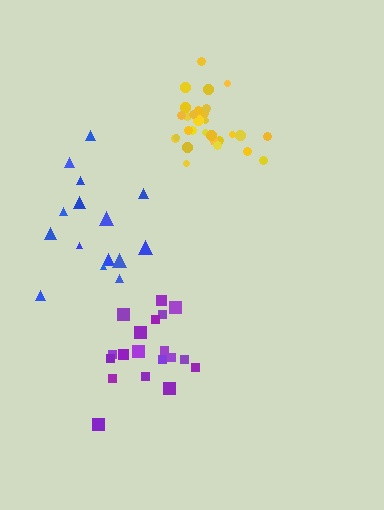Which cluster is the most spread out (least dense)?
Blue.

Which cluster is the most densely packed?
Yellow.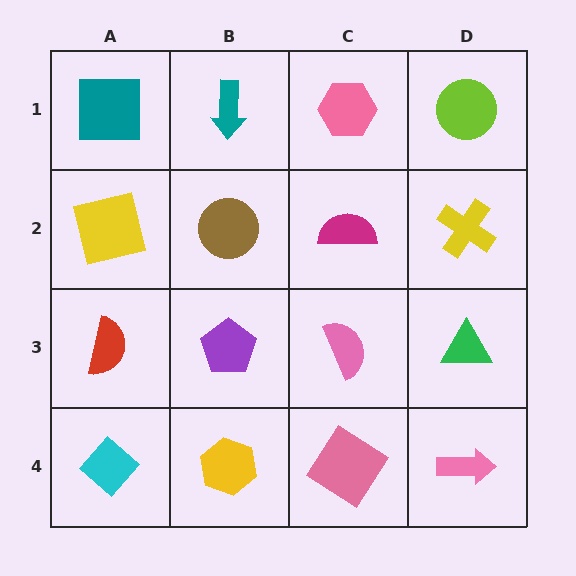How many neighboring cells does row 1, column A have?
2.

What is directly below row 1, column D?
A yellow cross.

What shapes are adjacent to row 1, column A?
A yellow square (row 2, column A), a teal arrow (row 1, column B).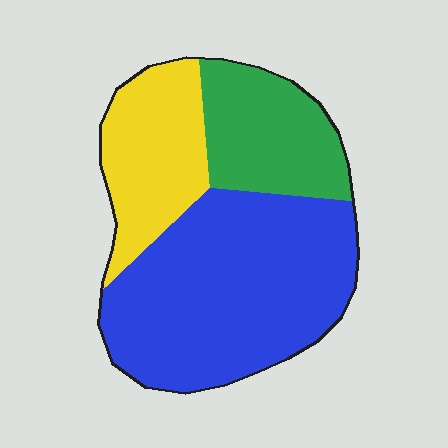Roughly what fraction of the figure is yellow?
Yellow covers roughly 25% of the figure.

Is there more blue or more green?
Blue.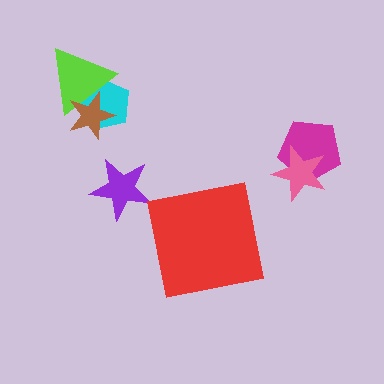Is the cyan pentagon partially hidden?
Yes, it is partially covered by another shape.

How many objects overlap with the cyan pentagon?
2 objects overlap with the cyan pentagon.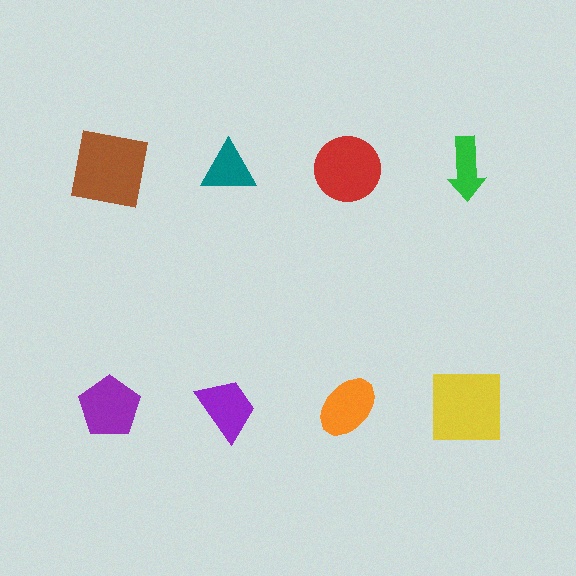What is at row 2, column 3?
An orange ellipse.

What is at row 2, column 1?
A purple pentagon.